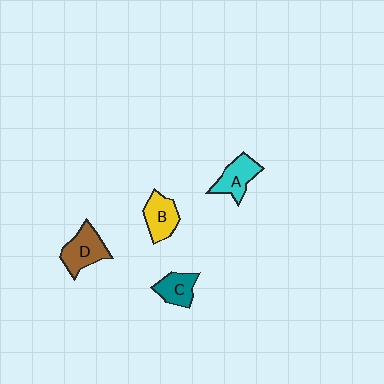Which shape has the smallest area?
Shape C (teal).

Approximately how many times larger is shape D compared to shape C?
Approximately 1.4 times.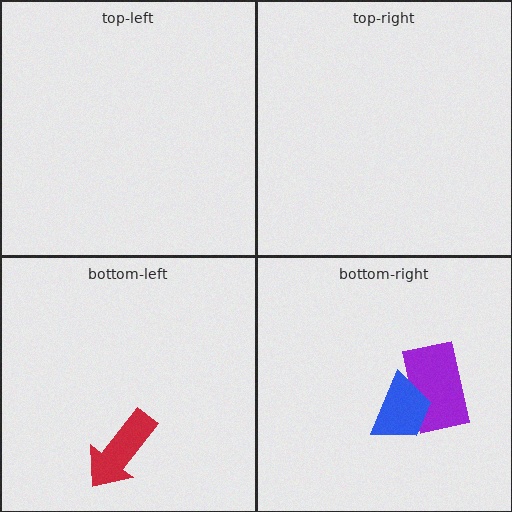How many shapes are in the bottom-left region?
1.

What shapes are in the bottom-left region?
The red arrow.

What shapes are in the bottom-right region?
The purple rectangle, the blue trapezoid.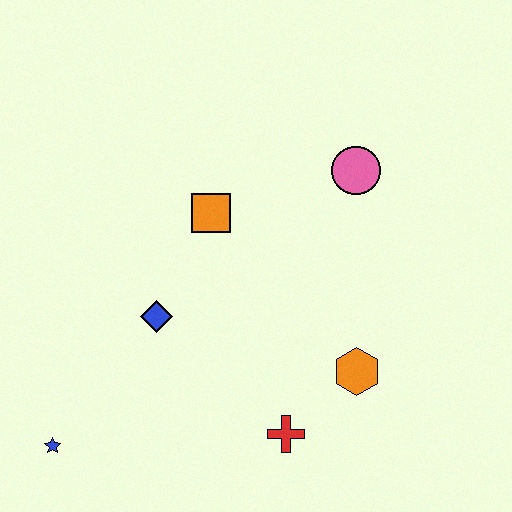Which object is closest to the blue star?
The blue diamond is closest to the blue star.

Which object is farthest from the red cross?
The pink circle is farthest from the red cross.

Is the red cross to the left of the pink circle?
Yes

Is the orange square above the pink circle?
No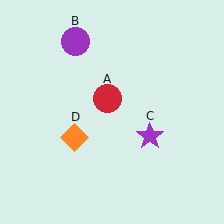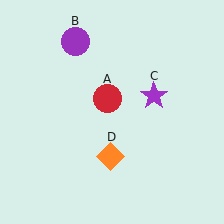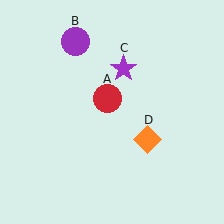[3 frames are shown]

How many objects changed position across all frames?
2 objects changed position: purple star (object C), orange diamond (object D).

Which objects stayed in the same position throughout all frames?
Red circle (object A) and purple circle (object B) remained stationary.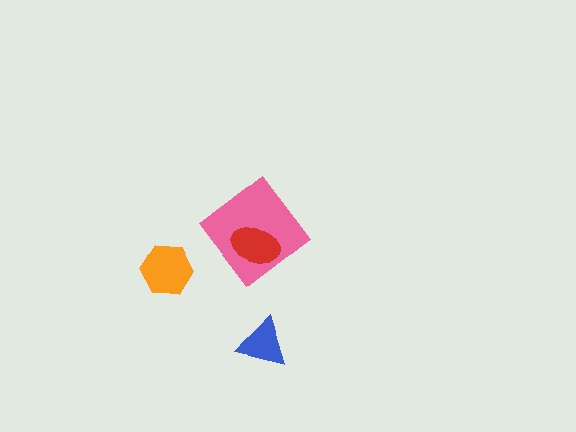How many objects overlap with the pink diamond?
1 object overlaps with the pink diamond.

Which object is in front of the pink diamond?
The red ellipse is in front of the pink diamond.